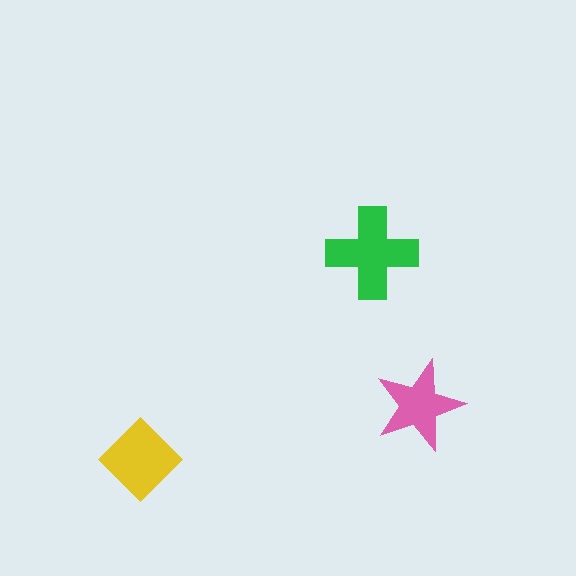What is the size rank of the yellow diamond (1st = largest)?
2nd.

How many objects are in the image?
There are 3 objects in the image.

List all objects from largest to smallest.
The green cross, the yellow diamond, the pink star.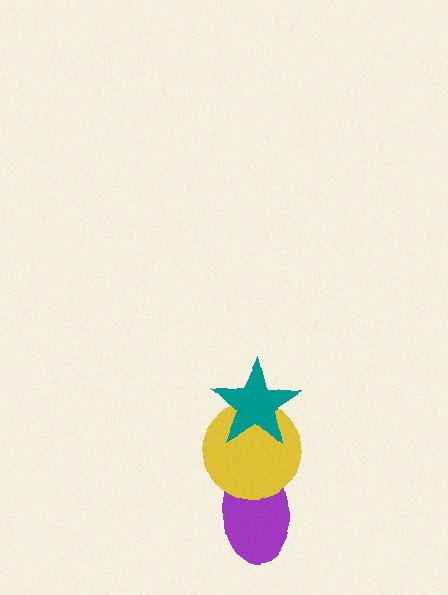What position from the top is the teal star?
The teal star is 1st from the top.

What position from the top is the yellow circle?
The yellow circle is 2nd from the top.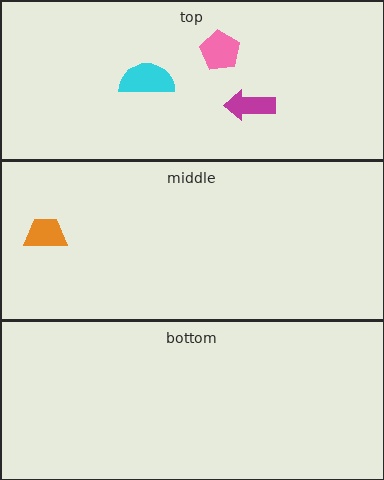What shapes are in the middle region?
The orange trapezoid.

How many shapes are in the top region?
3.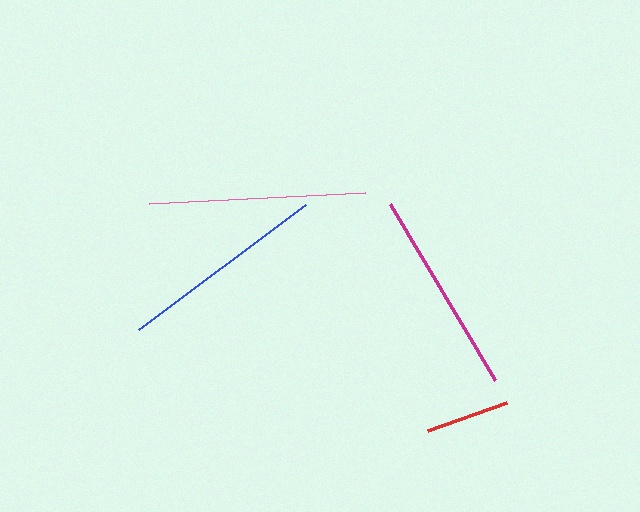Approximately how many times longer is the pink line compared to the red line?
The pink line is approximately 2.6 times the length of the red line.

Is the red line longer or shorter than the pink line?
The pink line is longer than the red line.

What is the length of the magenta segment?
The magenta segment is approximately 206 pixels long.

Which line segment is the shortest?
The red line is the shortest at approximately 84 pixels.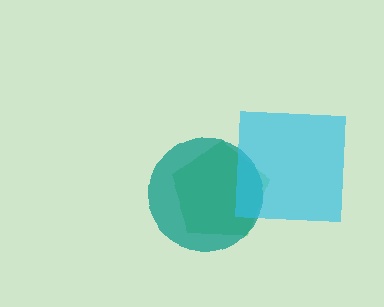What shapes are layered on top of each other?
The layered shapes are: a green pentagon, a teal circle, a cyan square.